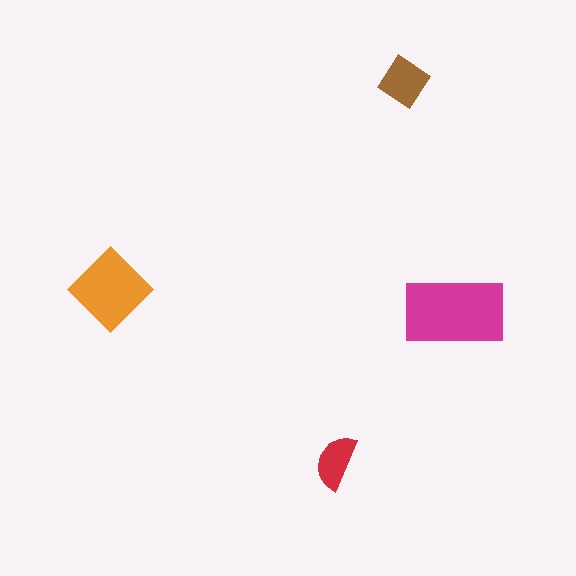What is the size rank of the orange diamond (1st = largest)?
2nd.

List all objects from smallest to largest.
The red semicircle, the brown diamond, the orange diamond, the magenta rectangle.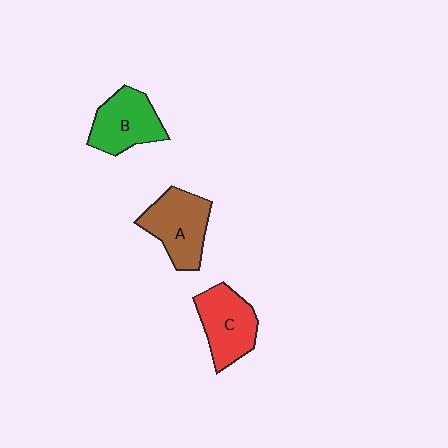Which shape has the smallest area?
Shape B (green).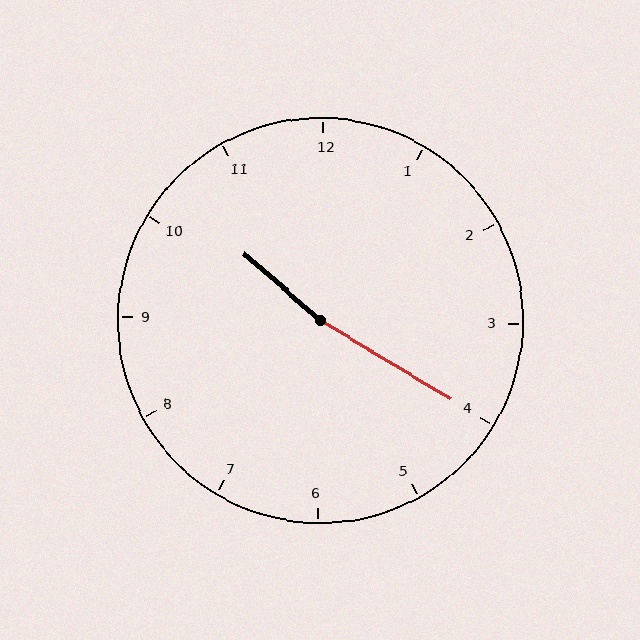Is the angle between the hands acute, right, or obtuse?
It is obtuse.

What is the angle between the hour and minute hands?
Approximately 170 degrees.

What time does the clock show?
10:20.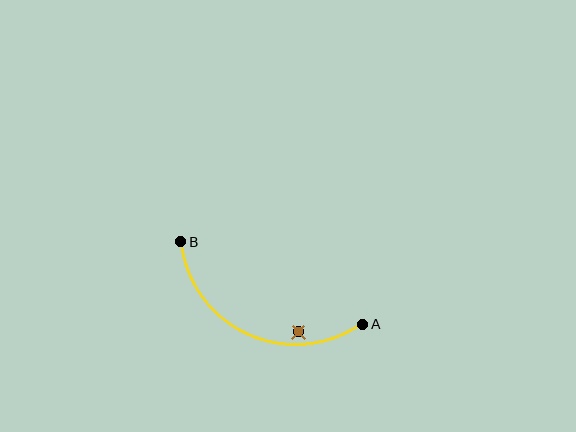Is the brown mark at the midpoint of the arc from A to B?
No — the brown mark does not lie on the arc at all. It sits slightly inside the curve.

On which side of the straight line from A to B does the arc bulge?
The arc bulges below the straight line connecting A and B.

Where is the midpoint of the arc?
The arc midpoint is the point on the curve farthest from the straight line joining A and B. It sits below that line.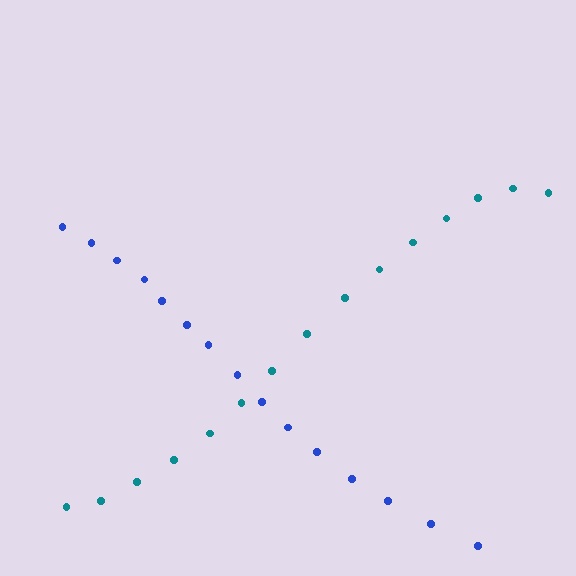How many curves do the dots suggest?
There are 2 distinct paths.